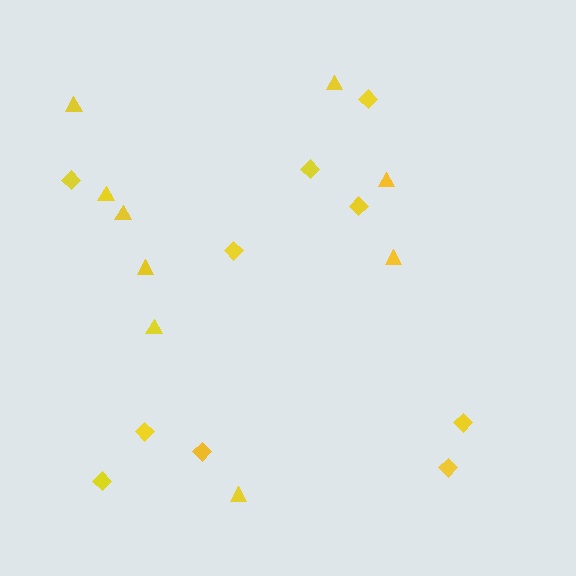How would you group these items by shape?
There are 2 groups: one group of triangles (9) and one group of diamonds (10).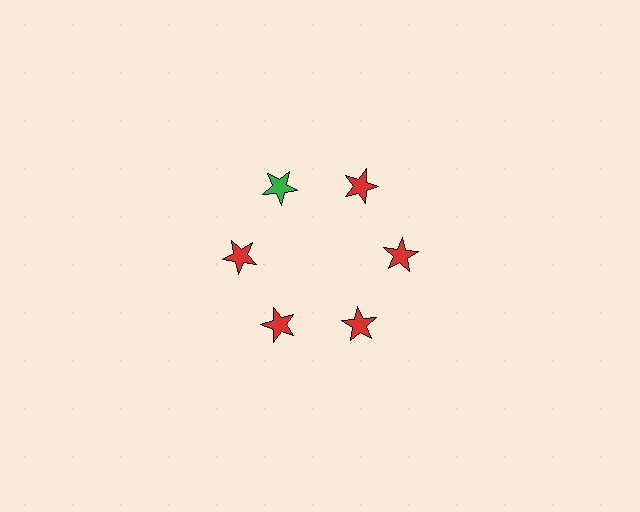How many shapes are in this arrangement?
There are 6 shapes arranged in a ring pattern.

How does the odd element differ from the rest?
It has a different color: green instead of red.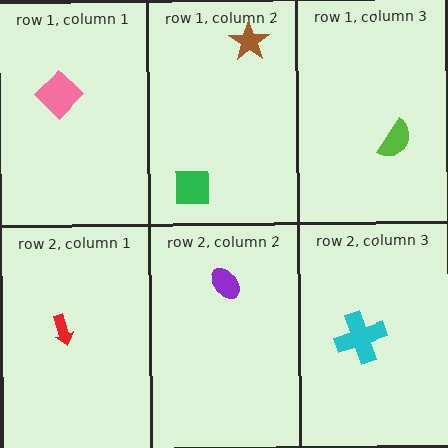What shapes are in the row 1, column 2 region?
The green square, the brown star.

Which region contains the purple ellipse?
The row 2, column 2 region.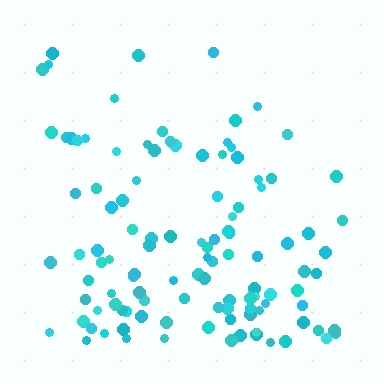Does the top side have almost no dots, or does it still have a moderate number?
Still a moderate number, just noticeably fewer than the bottom.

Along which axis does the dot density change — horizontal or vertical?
Vertical.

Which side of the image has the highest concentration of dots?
The bottom.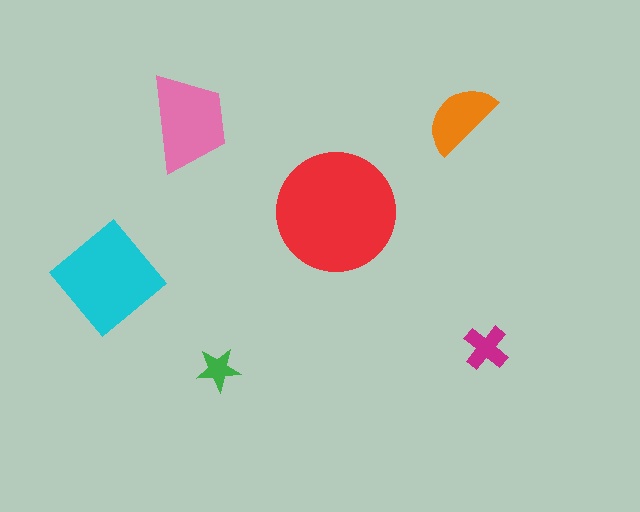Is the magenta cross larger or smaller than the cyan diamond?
Smaller.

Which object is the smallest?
The green star.